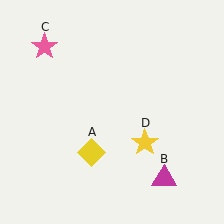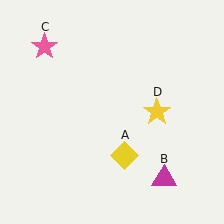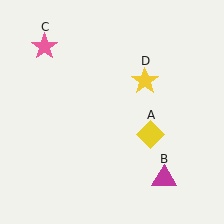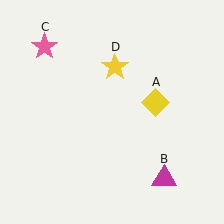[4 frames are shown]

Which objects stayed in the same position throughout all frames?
Magenta triangle (object B) and pink star (object C) remained stationary.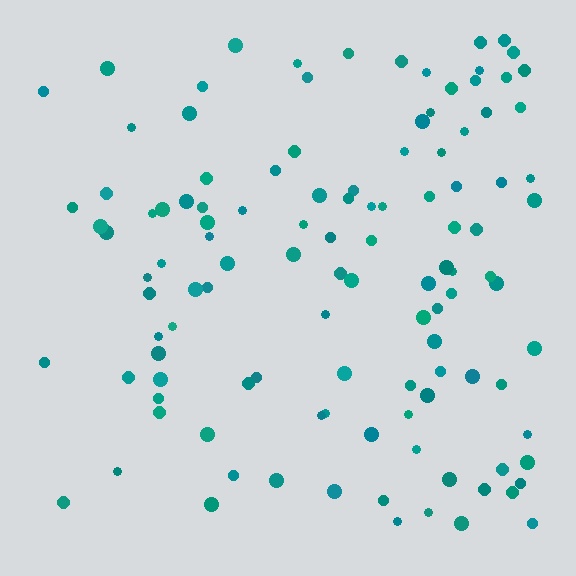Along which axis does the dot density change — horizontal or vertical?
Horizontal.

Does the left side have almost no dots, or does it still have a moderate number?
Still a moderate number, just noticeably fewer than the right.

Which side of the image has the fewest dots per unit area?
The left.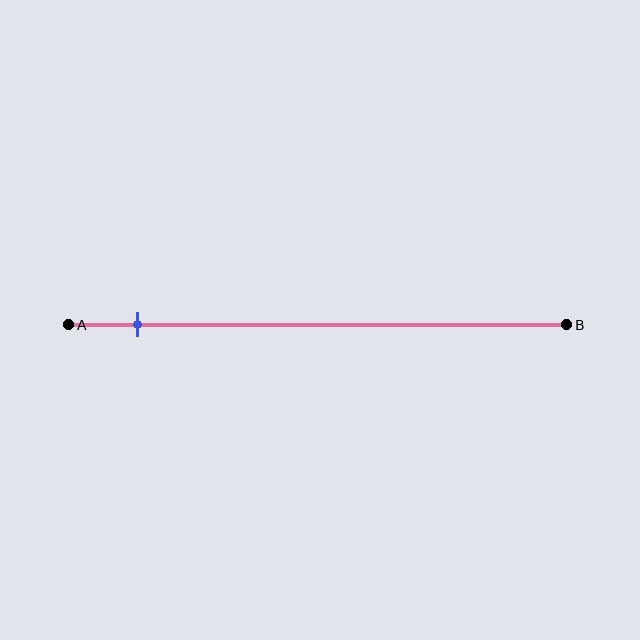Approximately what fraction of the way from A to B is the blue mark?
The blue mark is approximately 15% of the way from A to B.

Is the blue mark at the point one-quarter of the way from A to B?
No, the mark is at about 15% from A, not at the 25% one-quarter point.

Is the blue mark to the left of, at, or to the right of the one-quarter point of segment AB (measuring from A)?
The blue mark is to the left of the one-quarter point of segment AB.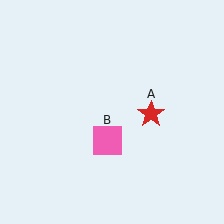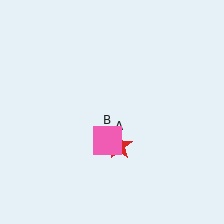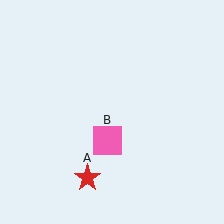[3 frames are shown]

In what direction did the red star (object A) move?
The red star (object A) moved down and to the left.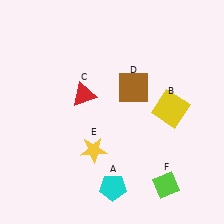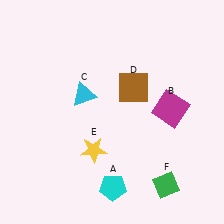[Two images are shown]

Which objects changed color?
B changed from yellow to magenta. C changed from red to cyan. F changed from lime to green.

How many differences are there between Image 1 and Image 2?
There are 3 differences between the two images.